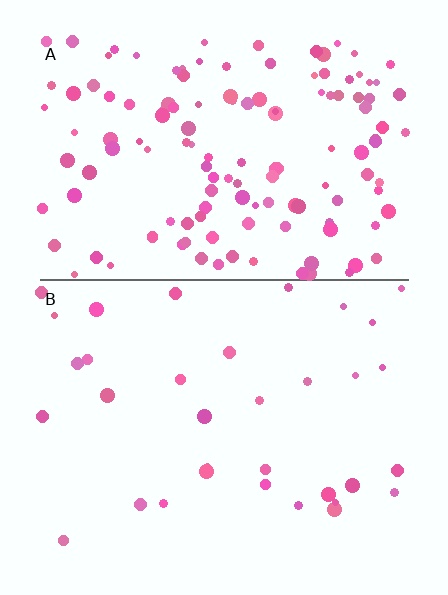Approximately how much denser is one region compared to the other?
Approximately 4.0× — region A over region B.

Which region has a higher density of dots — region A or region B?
A (the top).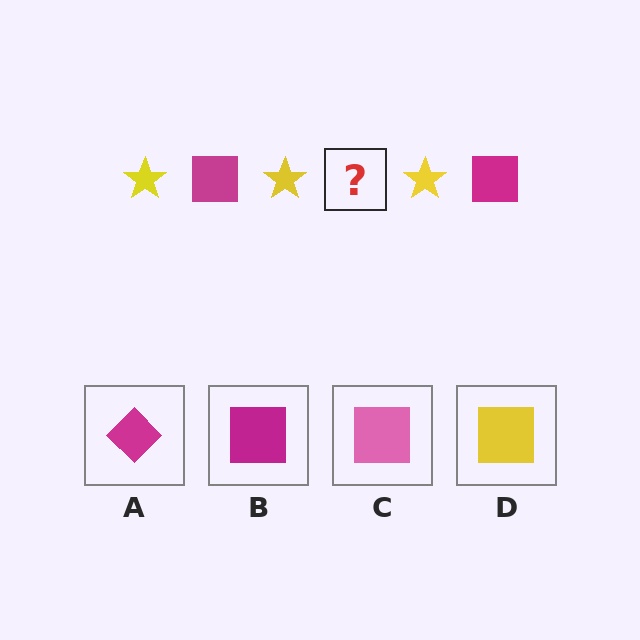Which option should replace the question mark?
Option B.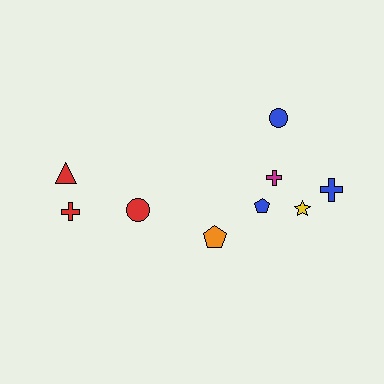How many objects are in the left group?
There are 3 objects.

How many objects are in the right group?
There are 6 objects.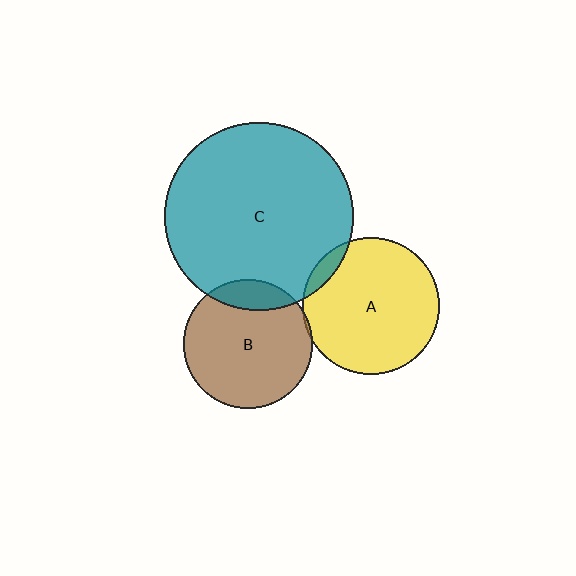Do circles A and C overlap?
Yes.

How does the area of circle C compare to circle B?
Approximately 2.1 times.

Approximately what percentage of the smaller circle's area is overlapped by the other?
Approximately 5%.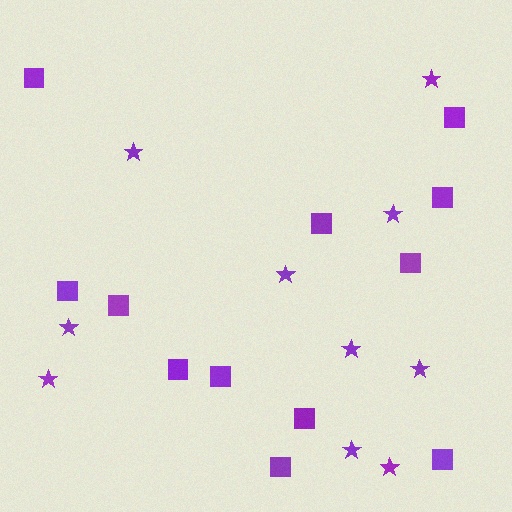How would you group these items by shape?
There are 2 groups: one group of squares (12) and one group of stars (10).